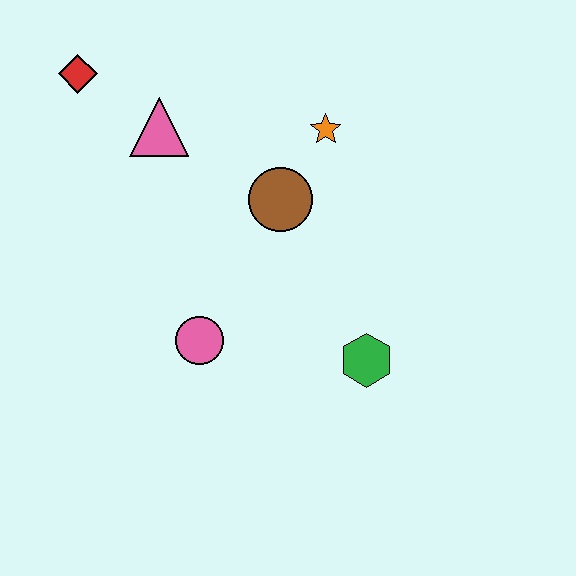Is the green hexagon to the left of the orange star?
No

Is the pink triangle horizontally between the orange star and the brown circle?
No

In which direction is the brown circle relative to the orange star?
The brown circle is below the orange star.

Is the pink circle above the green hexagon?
Yes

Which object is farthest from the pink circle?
The red diamond is farthest from the pink circle.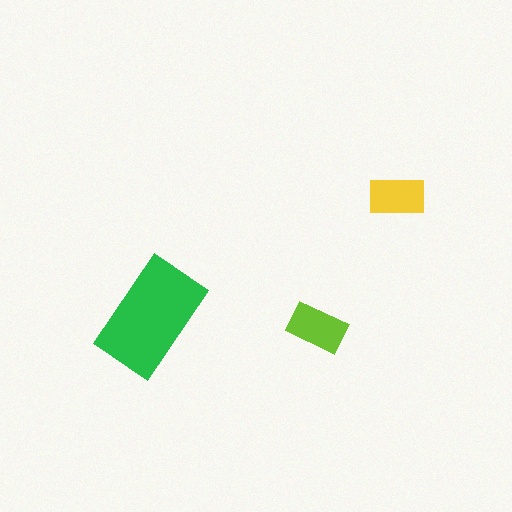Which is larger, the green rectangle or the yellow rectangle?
The green one.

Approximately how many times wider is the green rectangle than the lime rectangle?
About 2 times wider.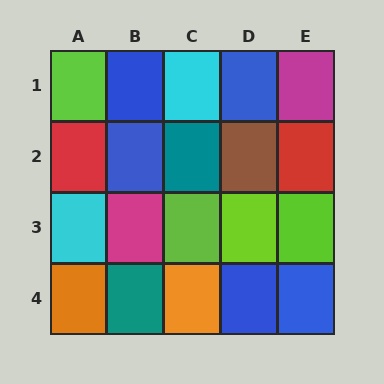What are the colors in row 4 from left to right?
Orange, teal, orange, blue, blue.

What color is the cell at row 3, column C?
Lime.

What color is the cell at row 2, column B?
Blue.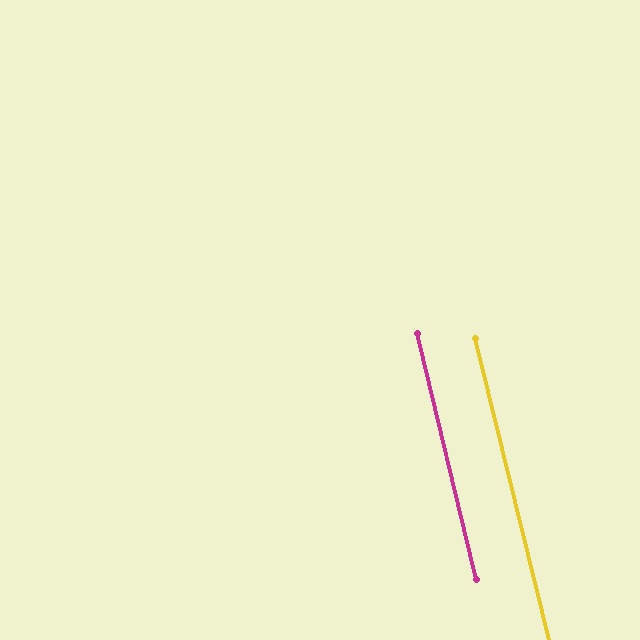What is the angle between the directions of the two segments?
Approximately 0 degrees.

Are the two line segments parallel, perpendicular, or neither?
Parallel — their directions differ by only 0.5°.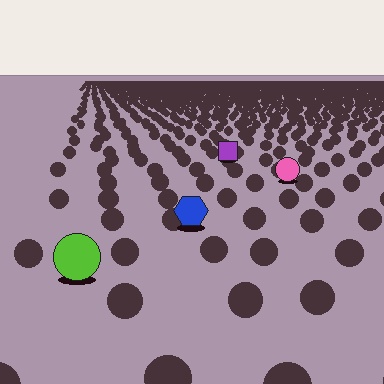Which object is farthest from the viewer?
The purple square is farthest from the viewer. It appears smaller and the ground texture around it is denser.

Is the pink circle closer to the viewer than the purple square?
Yes. The pink circle is closer — you can tell from the texture gradient: the ground texture is coarser near it.